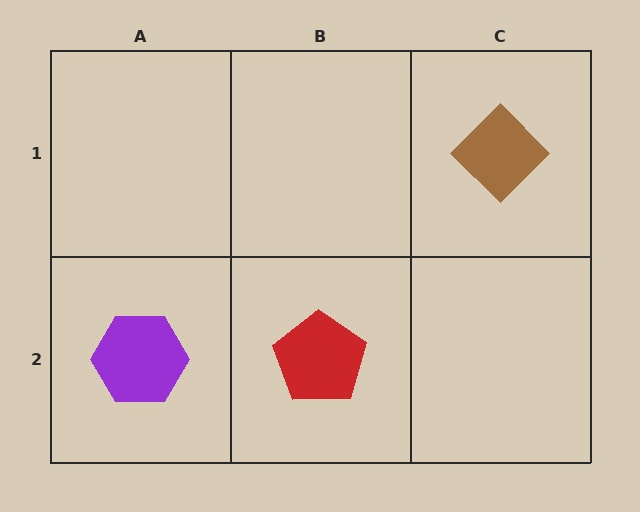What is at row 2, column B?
A red pentagon.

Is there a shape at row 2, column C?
No, that cell is empty.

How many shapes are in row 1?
1 shape.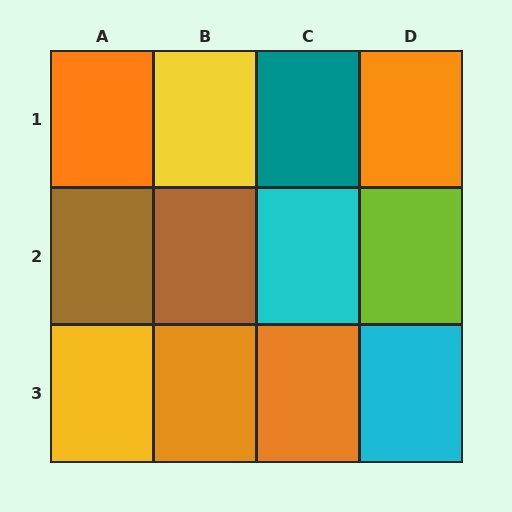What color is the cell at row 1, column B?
Yellow.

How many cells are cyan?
2 cells are cyan.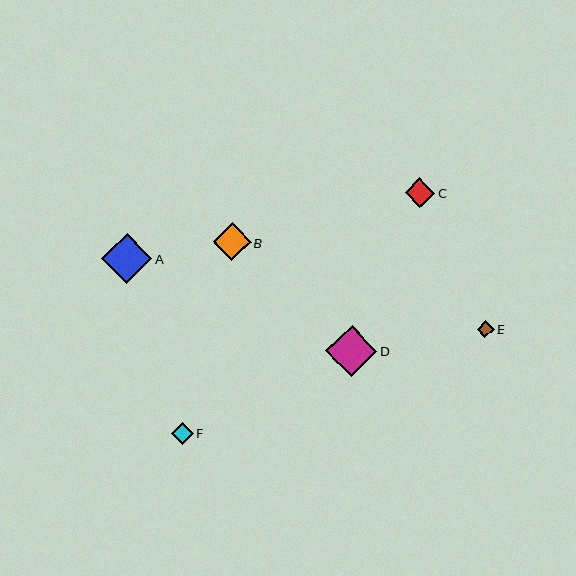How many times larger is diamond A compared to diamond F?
Diamond A is approximately 2.3 times the size of diamond F.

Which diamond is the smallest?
Diamond E is the smallest with a size of approximately 17 pixels.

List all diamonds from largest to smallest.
From largest to smallest: D, A, B, C, F, E.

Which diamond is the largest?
Diamond D is the largest with a size of approximately 51 pixels.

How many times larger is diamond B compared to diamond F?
Diamond B is approximately 1.7 times the size of diamond F.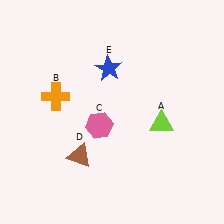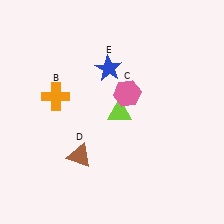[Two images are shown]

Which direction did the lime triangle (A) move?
The lime triangle (A) moved left.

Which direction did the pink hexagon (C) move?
The pink hexagon (C) moved up.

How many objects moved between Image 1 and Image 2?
2 objects moved between the two images.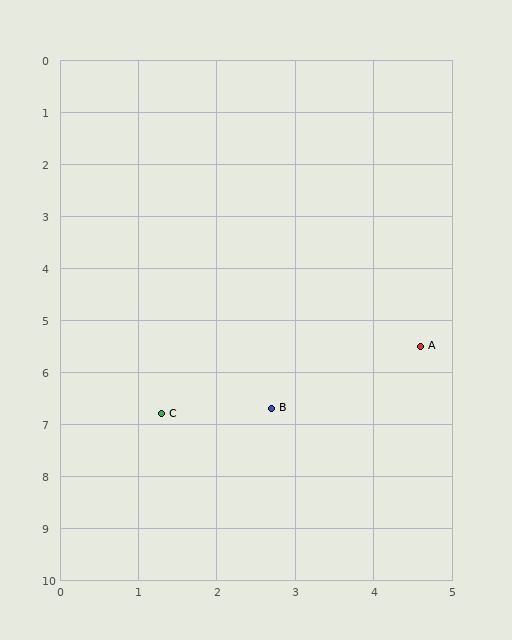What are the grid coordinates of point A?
Point A is at approximately (4.6, 5.5).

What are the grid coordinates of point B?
Point B is at approximately (2.7, 6.7).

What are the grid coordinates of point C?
Point C is at approximately (1.3, 6.8).